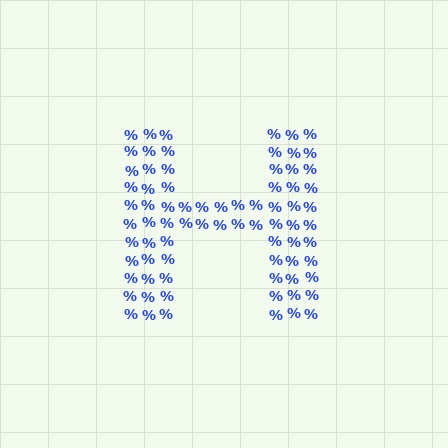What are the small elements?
The small elements are percent signs.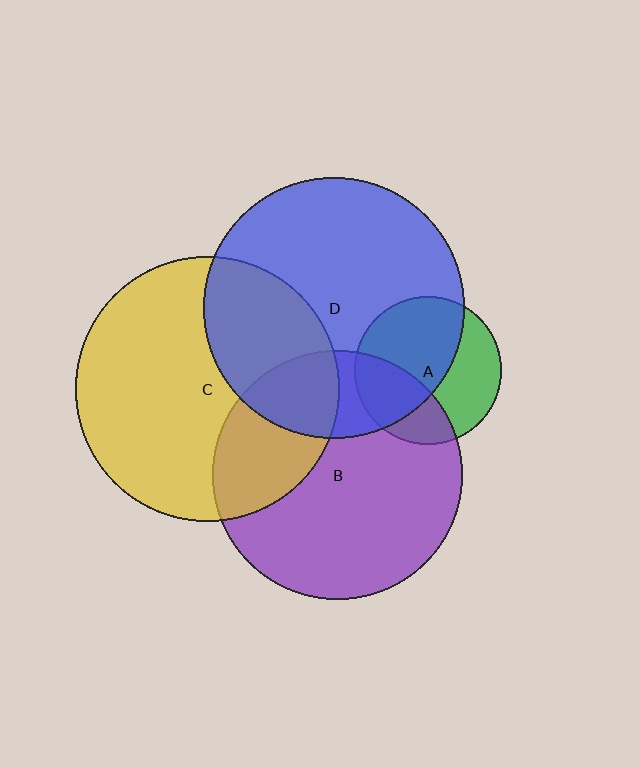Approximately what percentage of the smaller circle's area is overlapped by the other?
Approximately 25%.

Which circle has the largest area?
Circle C (yellow).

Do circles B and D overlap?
Yes.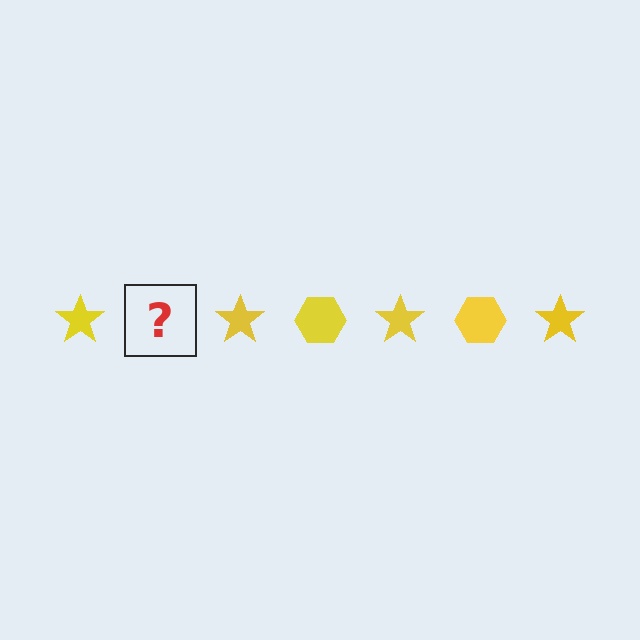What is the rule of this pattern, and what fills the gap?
The rule is that the pattern cycles through star, hexagon shapes in yellow. The gap should be filled with a yellow hexagon.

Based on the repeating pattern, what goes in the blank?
The blank should be a yellow hexagon.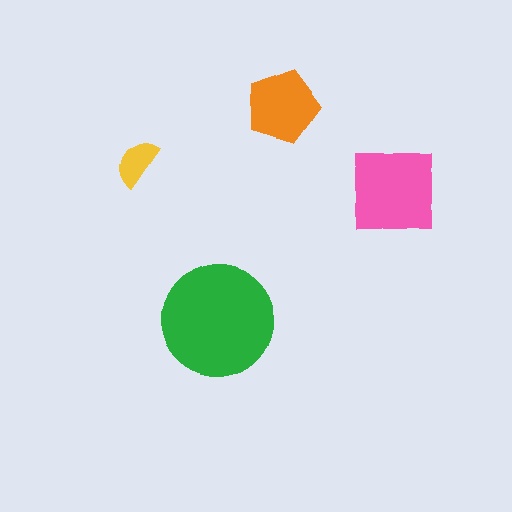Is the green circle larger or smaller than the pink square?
Larger.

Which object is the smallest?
The yellow semicircle.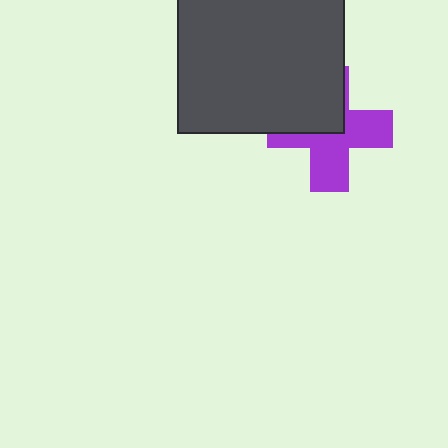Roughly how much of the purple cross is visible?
About half of it is visible (roughly 58%).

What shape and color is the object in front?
The object in front is a dark gray rectangle.